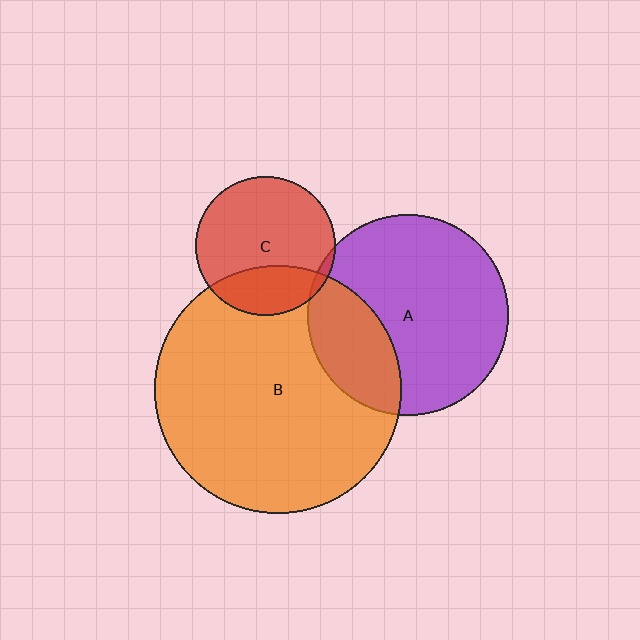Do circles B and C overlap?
Yes.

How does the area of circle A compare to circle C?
Approximately 2.1 times.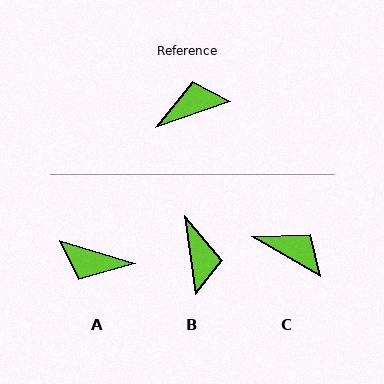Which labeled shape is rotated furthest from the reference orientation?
A, about 143 degrees away.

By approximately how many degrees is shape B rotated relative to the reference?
Approximately 102 degrees clockwise.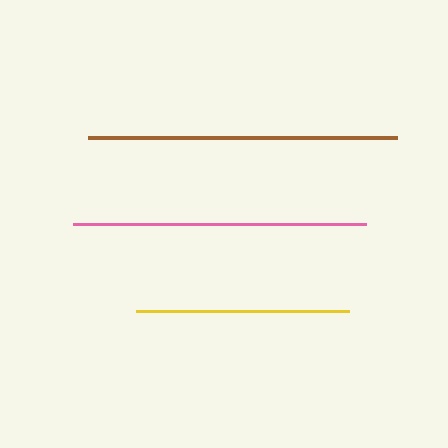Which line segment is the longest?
The brown line is the longest at approximately 309 pixels.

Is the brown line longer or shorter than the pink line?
The brown line is longer than the pink line.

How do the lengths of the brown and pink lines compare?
The brown and pink lines are approximately the same length.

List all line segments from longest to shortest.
From longest to shortest: brown, pink, yellow.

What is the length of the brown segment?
The brown segment is approximately 309 pixels long.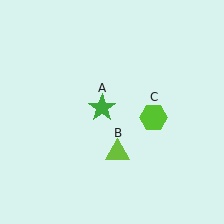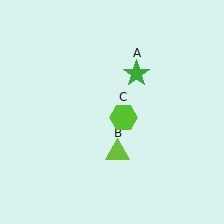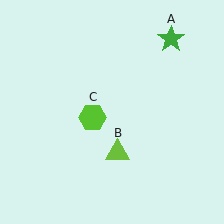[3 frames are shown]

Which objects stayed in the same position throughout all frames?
Lime triangle (object B) remained stationary.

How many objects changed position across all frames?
2 objects changed position: green star (object A), lime hexagon (object C).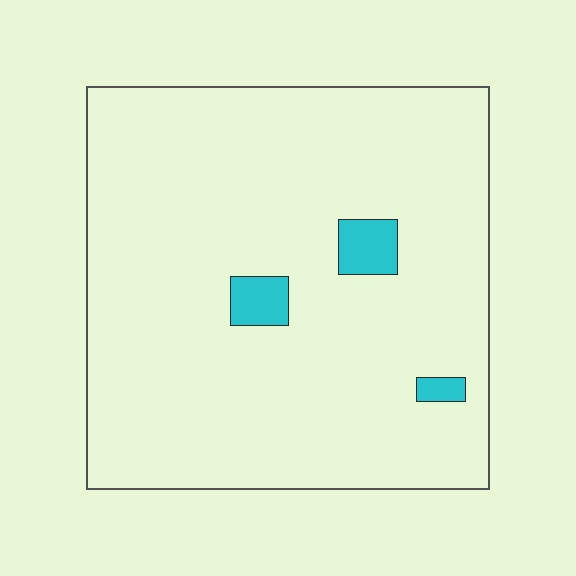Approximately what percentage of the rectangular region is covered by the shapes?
Approximately 5%.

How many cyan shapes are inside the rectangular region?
3.